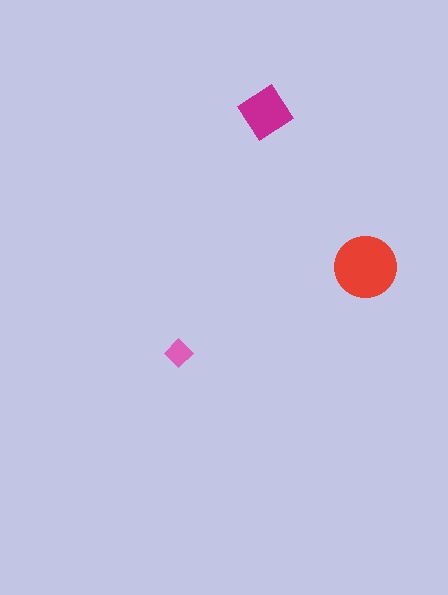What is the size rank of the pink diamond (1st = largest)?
3rd.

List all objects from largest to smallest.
The red circle, the magenta diamond, the pink diamond.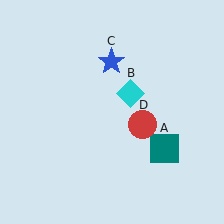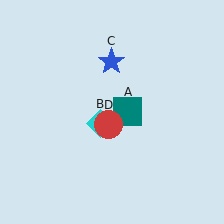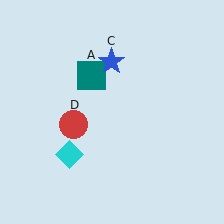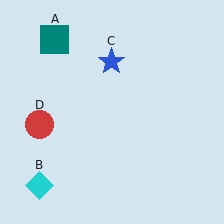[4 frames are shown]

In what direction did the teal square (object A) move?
The teal square (object A) moved up and to the left.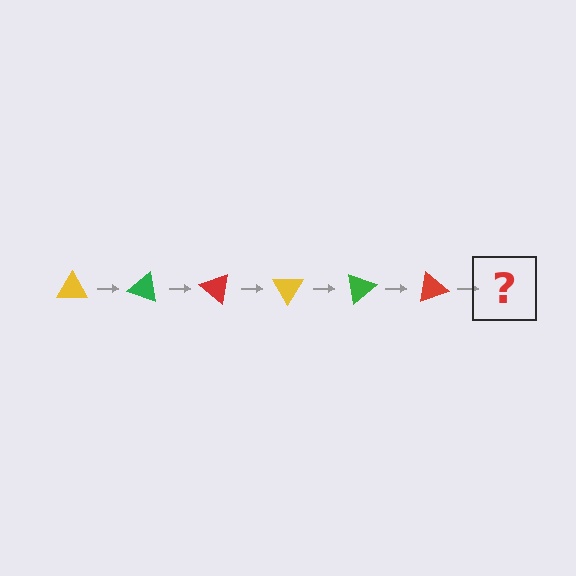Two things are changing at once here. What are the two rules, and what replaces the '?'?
The two rules are that it rotates 20 degrees each step and the color cycles through yellow, green, and red. The '?' should be a yellow triangle, rotated 120 degrees from the start.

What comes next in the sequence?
The next element should be a yellow triangle, rotated 120 degrees from the start.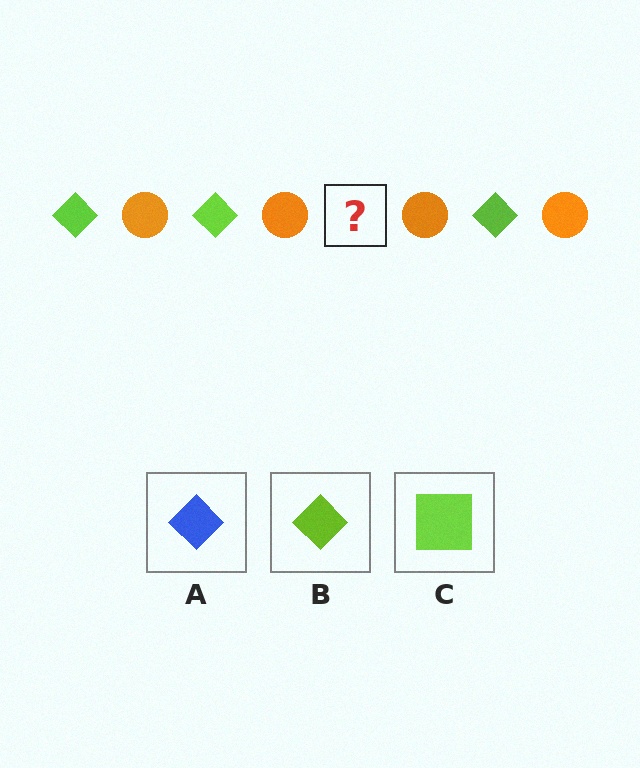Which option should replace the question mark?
Option B.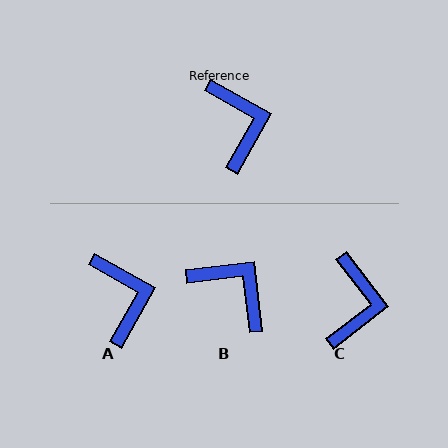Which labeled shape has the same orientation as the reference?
A.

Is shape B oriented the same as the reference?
No, it is off by about 36 degrees.